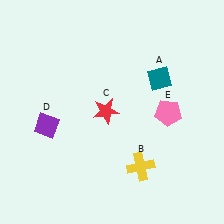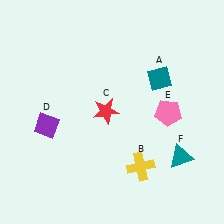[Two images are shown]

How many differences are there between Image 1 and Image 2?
There is 1 difference between the two images.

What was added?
A teal triangle (F) was added in Image 2.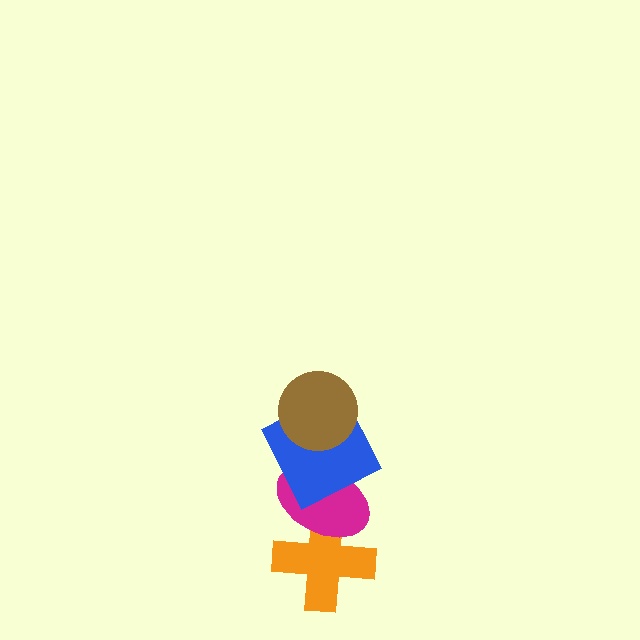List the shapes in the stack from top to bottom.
From top to bottom: the brown circle, the blue square, the magenta ellipse, the orange cross.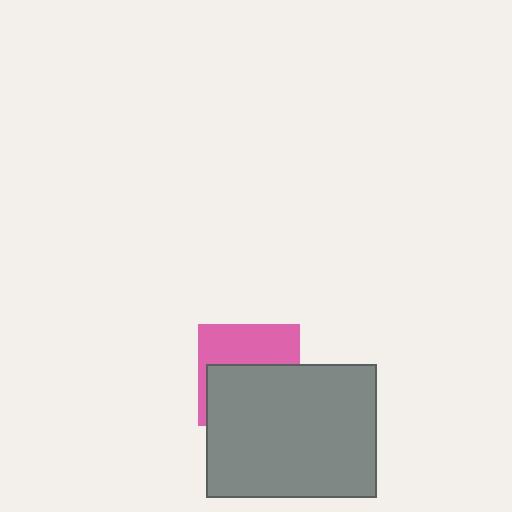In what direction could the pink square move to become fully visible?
The pink square could move up. That would shift it out from behind the gray rectangle entirely.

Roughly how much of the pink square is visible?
A small part of it is visible (roughly 44%).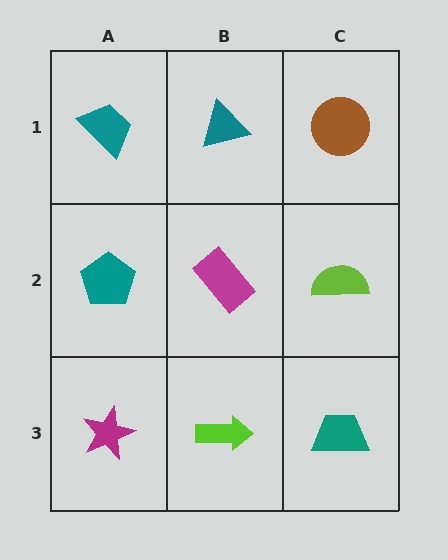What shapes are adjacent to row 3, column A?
A teal pentagon (row 2, column A), a lime arrow (row 3, column B).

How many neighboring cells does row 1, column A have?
2.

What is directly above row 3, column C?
A lime semicircle.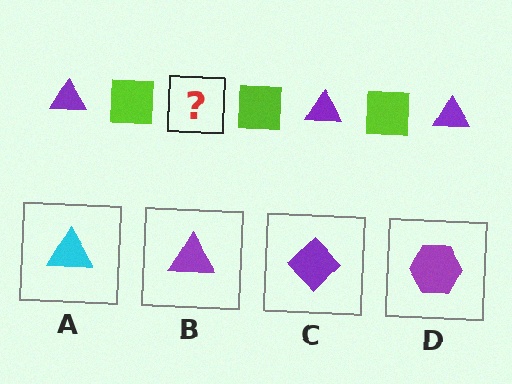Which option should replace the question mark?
Option B.